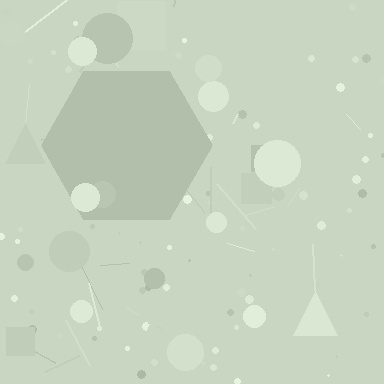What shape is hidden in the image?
A hexagon is hidden in the image.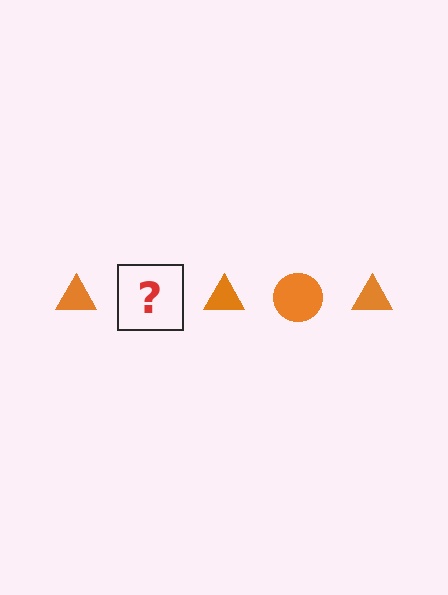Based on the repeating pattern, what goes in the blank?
The blank should be an orange circle.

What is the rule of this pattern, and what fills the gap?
The rule is that the pattern cycles through triangle, circle shapes in orange. The gap should be filled with an orange circle.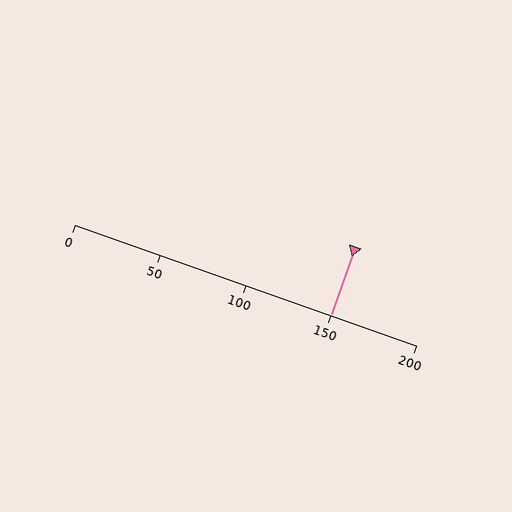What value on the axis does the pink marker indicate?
The marker indicates approximately 150.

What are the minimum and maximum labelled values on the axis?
The axis runs from 0 to 200.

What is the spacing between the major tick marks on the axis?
The major ticks are spaced 50 apart.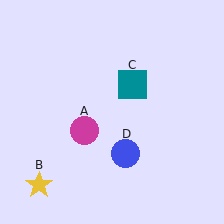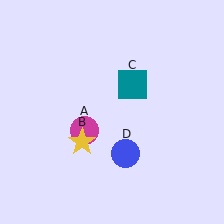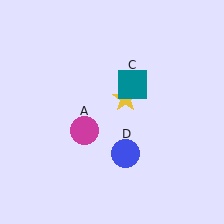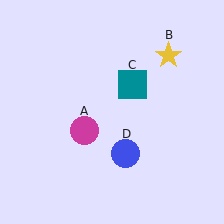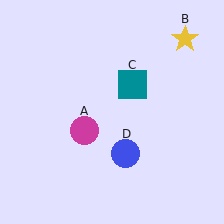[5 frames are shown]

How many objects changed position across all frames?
1 object changed position: yellow star (object B).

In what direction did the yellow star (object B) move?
The yellow star (object B) moved up and to the right.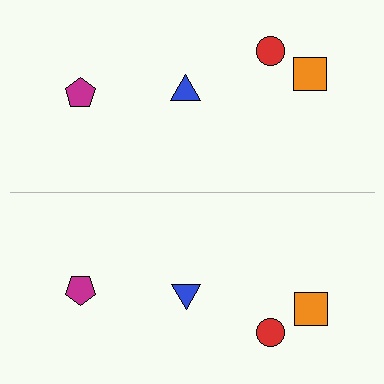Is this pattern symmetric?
Yes, this pattern has bilateral (reflection) symmetry.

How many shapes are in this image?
There are 8 shapes in this image.